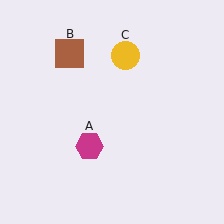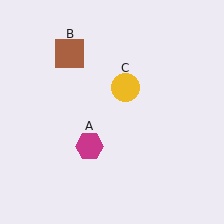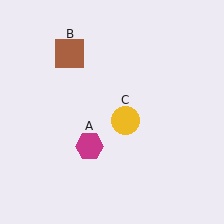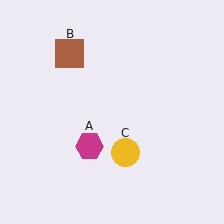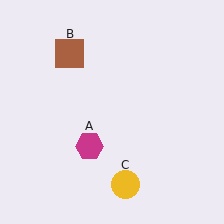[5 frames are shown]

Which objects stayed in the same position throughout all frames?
Magenta hexagon (object A) and brown square (object B) remained stationary.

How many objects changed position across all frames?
1 object changed position: yellow circle (object C).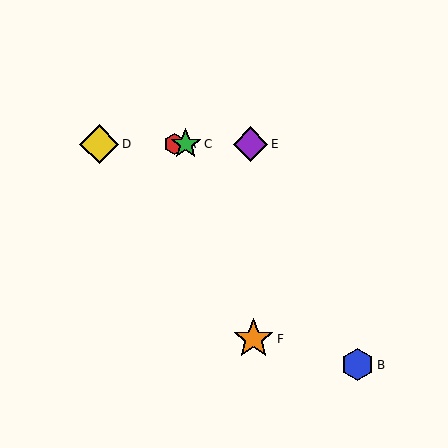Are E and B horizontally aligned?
No, E is at y≈144 and B is at y≈365.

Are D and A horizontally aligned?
Yes, both are at y≈144.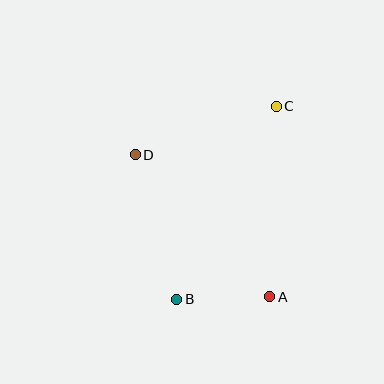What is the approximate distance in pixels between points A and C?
The distance between A and C is approximately 191 pixels.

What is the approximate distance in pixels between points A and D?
The distance between A and D is approximately 196 pixels.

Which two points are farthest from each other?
Points B and C are farthest from each other.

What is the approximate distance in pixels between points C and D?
The distance between C and D is approximately 149 pixels.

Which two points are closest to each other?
Points A and B are closest to each other.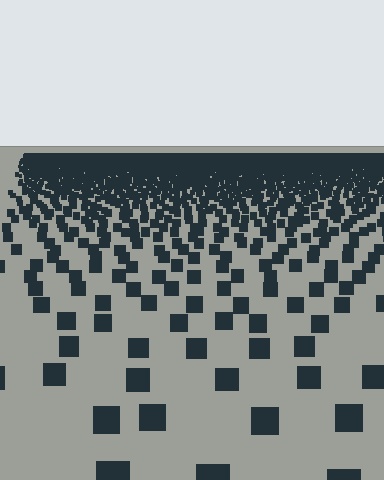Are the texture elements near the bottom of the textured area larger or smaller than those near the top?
Larger. Near the bottom, elements are closer to the viewer and appear at a bigger on-screen size.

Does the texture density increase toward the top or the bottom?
Density increases toward the top.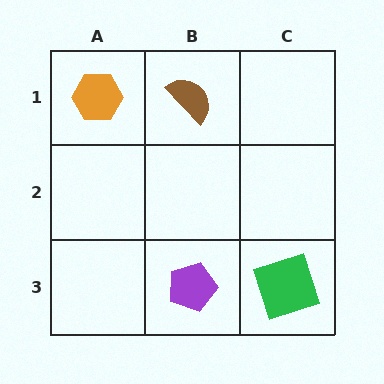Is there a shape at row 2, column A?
No, that cell is empty.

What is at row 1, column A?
An orange hexagon.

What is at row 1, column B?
A brown semicircle.